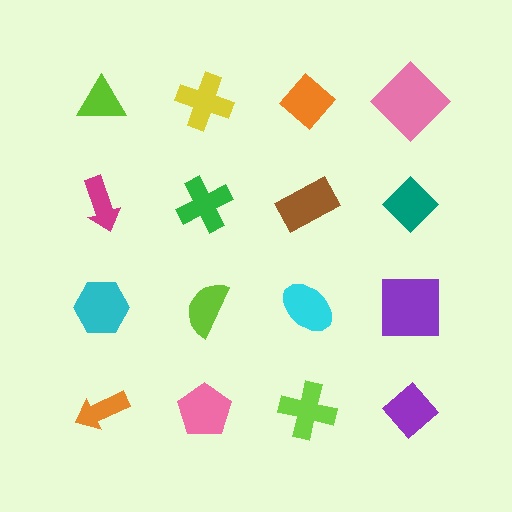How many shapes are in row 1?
4 shapes.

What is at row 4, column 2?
A pink pentagon.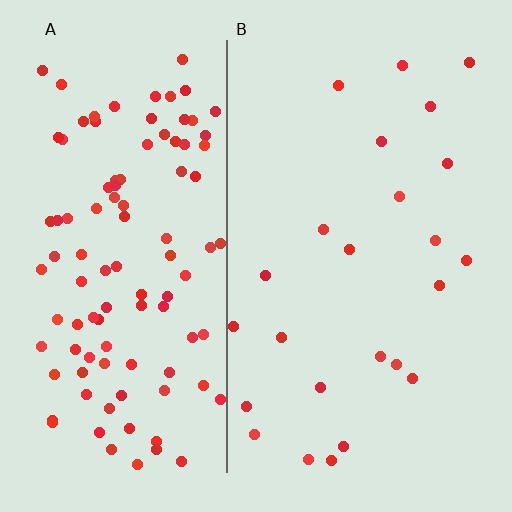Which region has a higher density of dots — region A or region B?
A (the left).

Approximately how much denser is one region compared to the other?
Approximately 4.5× — region A over region B.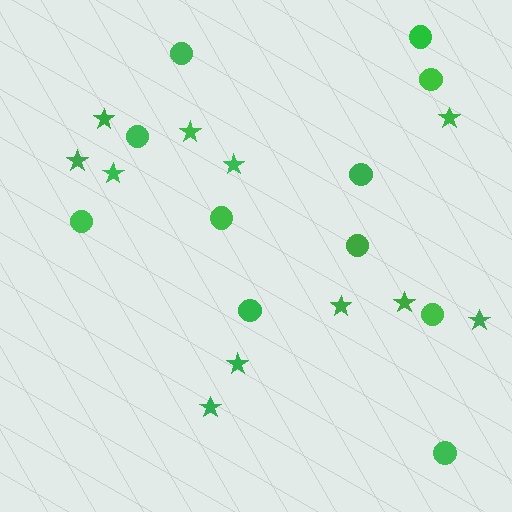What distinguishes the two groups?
There are 2 groups: one group of circles (11) and one group of stars (11).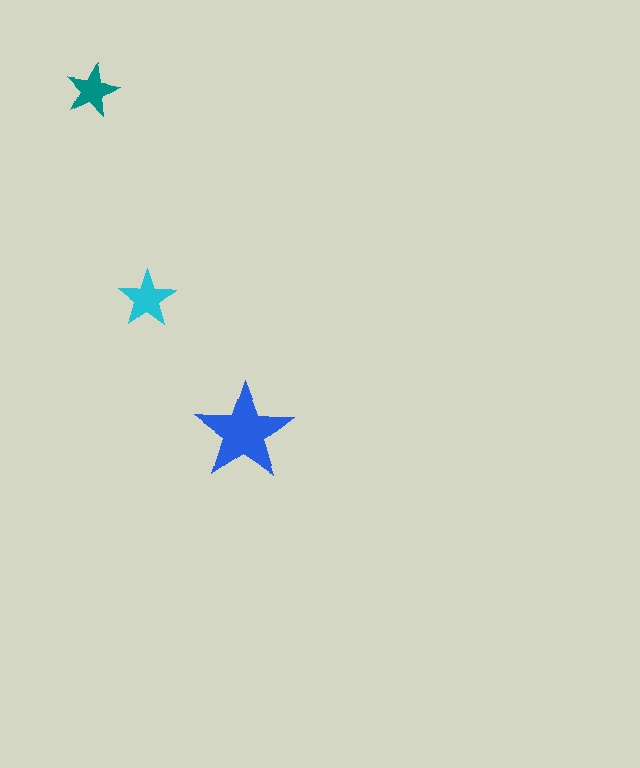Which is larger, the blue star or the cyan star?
The blue one.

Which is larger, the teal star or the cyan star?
The cyan one.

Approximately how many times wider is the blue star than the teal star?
About 2 times wider.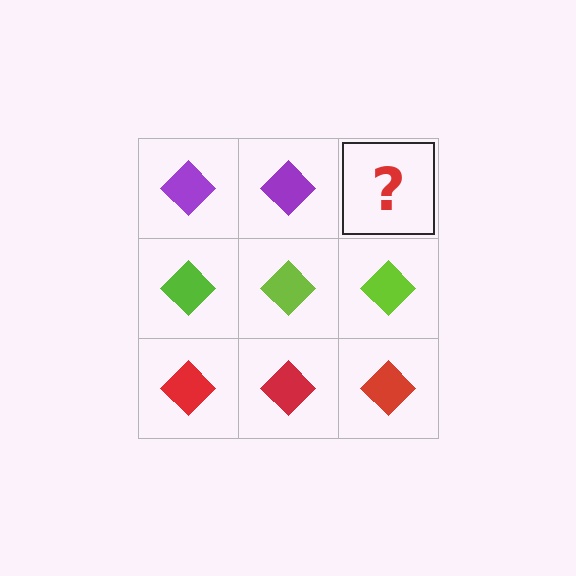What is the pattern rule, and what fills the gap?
The rule is that each row has a consistent color. The gap should be filled with a purple diamond.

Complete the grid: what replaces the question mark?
The question mark should be replaced with a purple diamond.